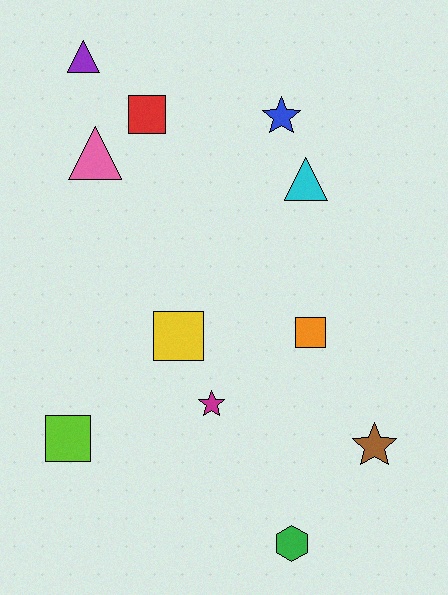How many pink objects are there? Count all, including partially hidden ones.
There is 1 pink object.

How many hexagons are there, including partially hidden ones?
There is 1 hexagon.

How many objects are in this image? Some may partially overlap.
There are 11 objects.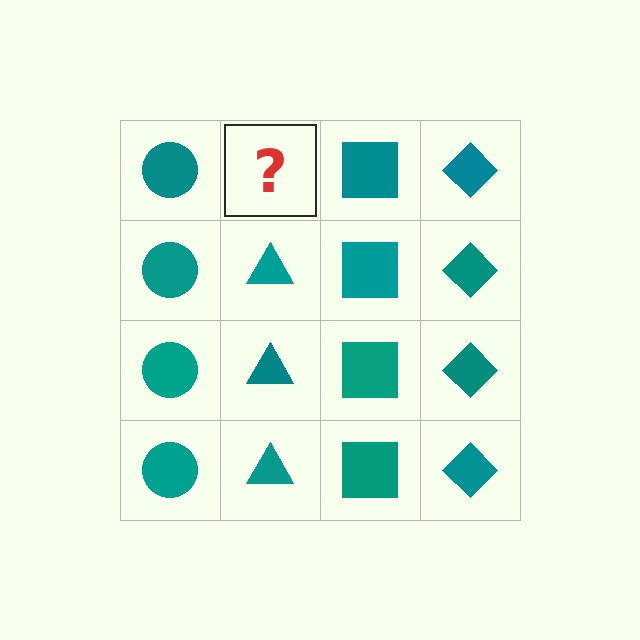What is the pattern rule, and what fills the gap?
The rule is that each column has a consistent shape. The gap should be filled with a teal triangle.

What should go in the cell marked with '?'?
The missing cell should contain a teal triangle.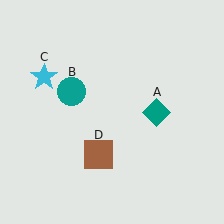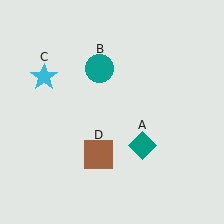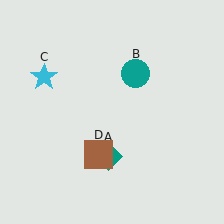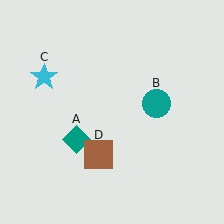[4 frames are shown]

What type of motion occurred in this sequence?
The teal diamond (object A), teal circle (object B) rotated clockwise around the center of the scene.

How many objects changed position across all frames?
2 objects changed position: teal diamond (object A), teal circle (object B).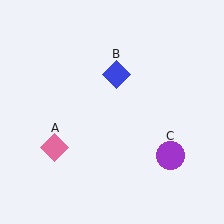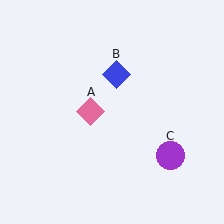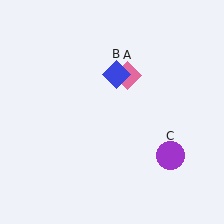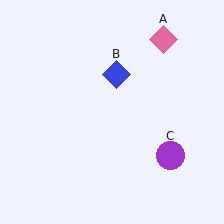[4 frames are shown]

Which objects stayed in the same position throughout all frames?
Blue diamond (object B) and purple circle (object C) remained stationary.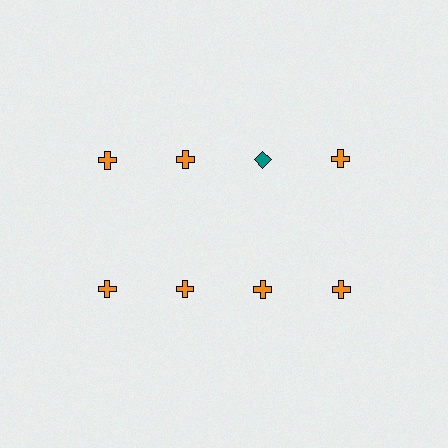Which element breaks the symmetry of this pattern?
The teal diamond in the top row, center column breaks the symmetry. All other shapes are orange crosses.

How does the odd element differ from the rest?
It differs in both color (teal instead of orange) and shape (diamond instead of cross).